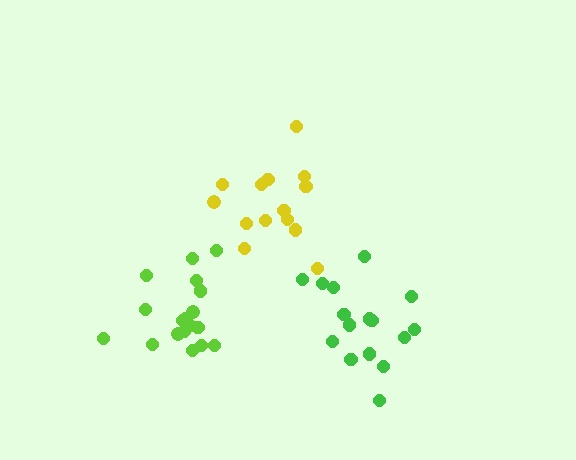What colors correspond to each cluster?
The clusters are colored: yellow, lime, green.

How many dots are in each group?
Group 1: 14 dots, Group 2: 18 dots, Group 3: 16 dots (48 total).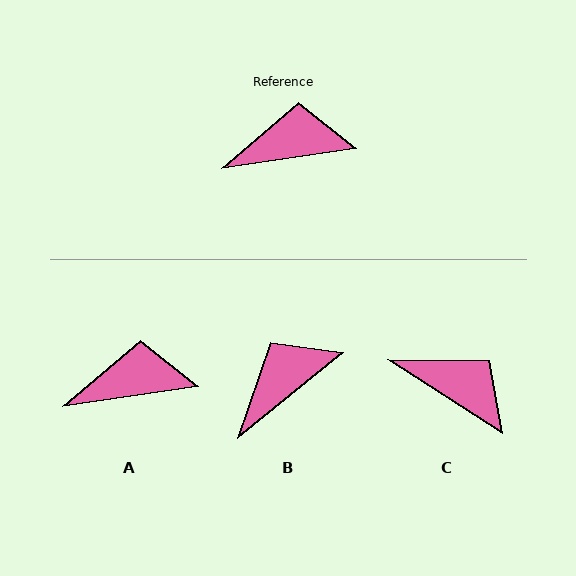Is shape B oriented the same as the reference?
No, it is off by about 31 degrees.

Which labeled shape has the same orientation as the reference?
A.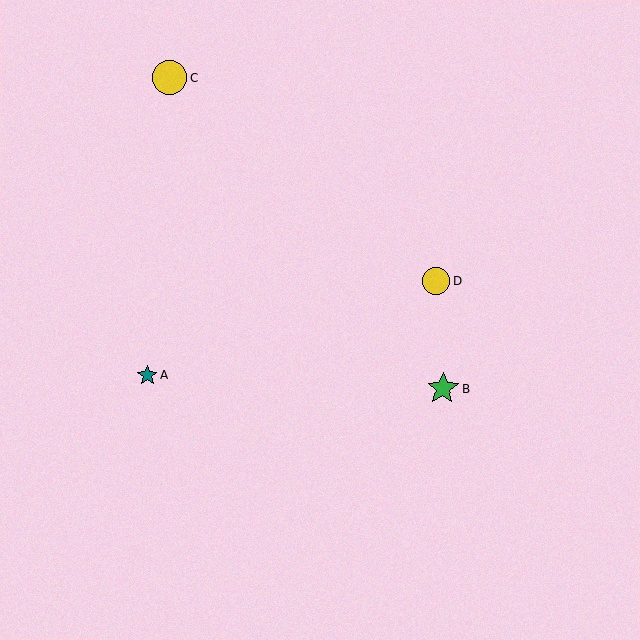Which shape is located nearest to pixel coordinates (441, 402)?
The green star (labeled B) at (443, 388) is nearest to that location.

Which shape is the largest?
The yellow circle (labeled C) is the largest.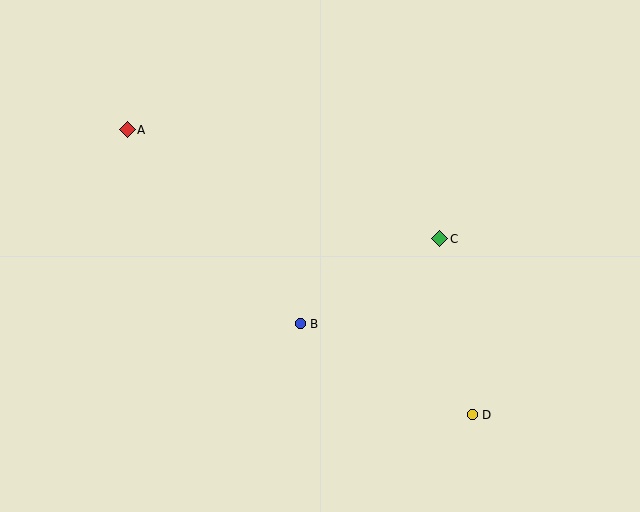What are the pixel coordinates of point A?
Point A is at (127, 130).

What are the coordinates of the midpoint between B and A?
The midpoint between B and A is at (214, 227).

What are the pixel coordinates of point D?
Point D is at (472, 415).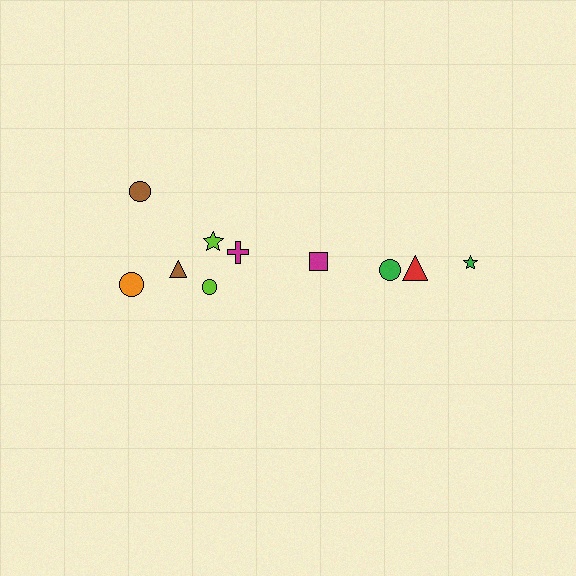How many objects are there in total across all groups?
There are 10 objects.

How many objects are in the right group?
There are 4 objects.